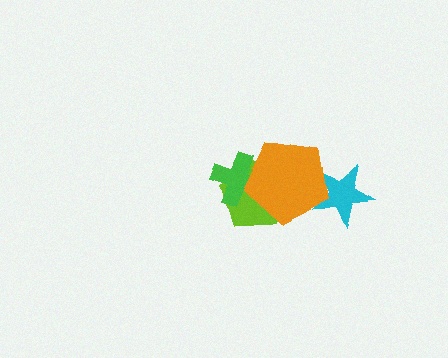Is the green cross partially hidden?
Yes, it is partially covered by another shape.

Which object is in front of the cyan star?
The orange pentagon is in front of the cyan star.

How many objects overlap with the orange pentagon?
3 objects overlap with the orange pentagon.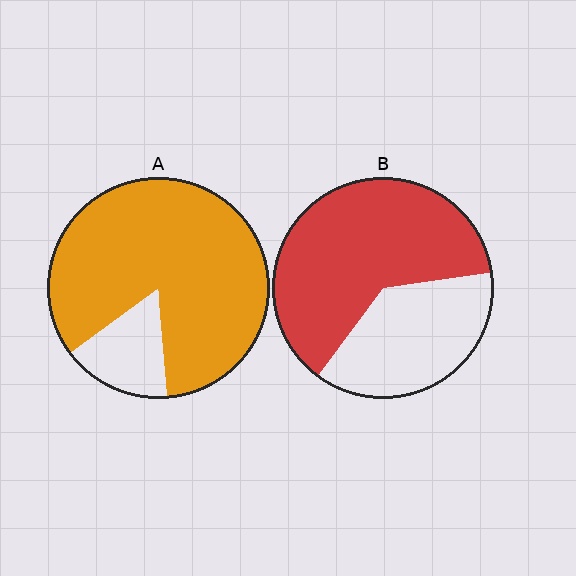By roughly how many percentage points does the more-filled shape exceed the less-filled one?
By roughly 20 percentage points (A over B).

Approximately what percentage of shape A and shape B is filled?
A is approximately 85% and B is approximately 65%.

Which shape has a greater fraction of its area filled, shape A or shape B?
Shape A.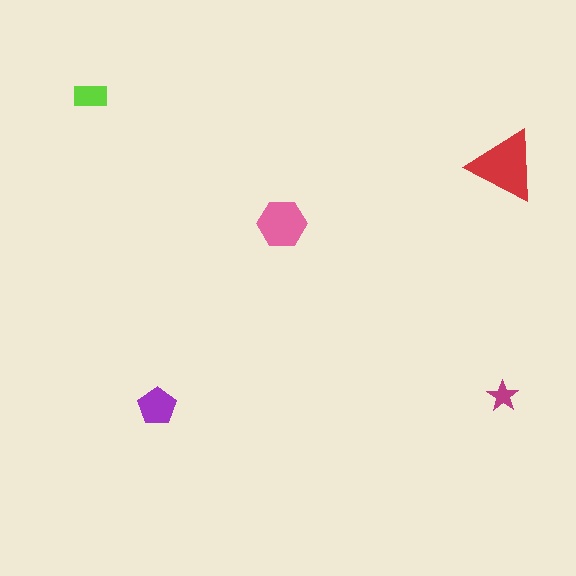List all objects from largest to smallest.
The red triangle, the pink hexagon, the purple pentagon, the lime rectangle, the magenta star.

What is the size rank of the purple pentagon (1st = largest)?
3rd.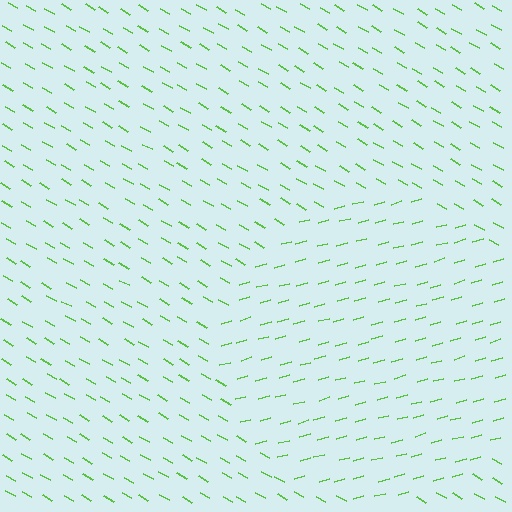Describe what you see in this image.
The image is filled with small lime line segments. A circle region in the image has lines oriented differently from the surrounding lines, creating a visible texture boundary.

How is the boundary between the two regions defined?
The boundary is defined purely by a change in line orientation (approximately 45 degrees difference). All lines are the same color and thickness.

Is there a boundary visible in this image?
Yes, there is a texture boundary formed by a change in line orientation.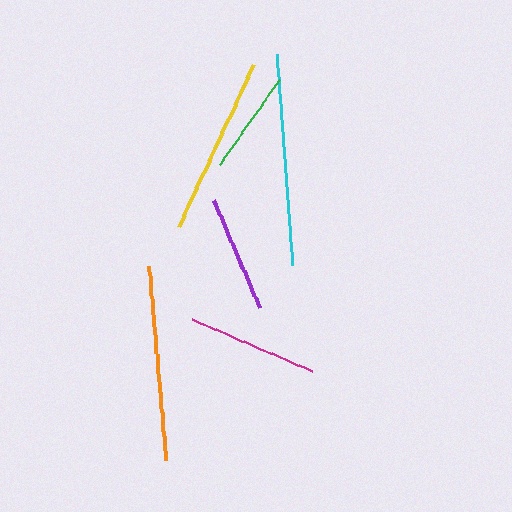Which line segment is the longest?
The cyan line is the longest at approximately 211 pixels.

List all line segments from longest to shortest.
From longest to shortest: cyan, orange, yellow, magenta, purple, green.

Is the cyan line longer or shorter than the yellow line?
The cyan line is longer than the yellow line.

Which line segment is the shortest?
The green line is the shortest at approximately 104 pixels.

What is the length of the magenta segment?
The magenta segment is approximately 131 pixels long.